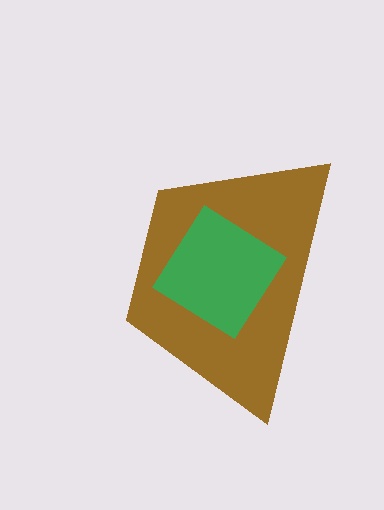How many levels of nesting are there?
2.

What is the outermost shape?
The brown trapezoid.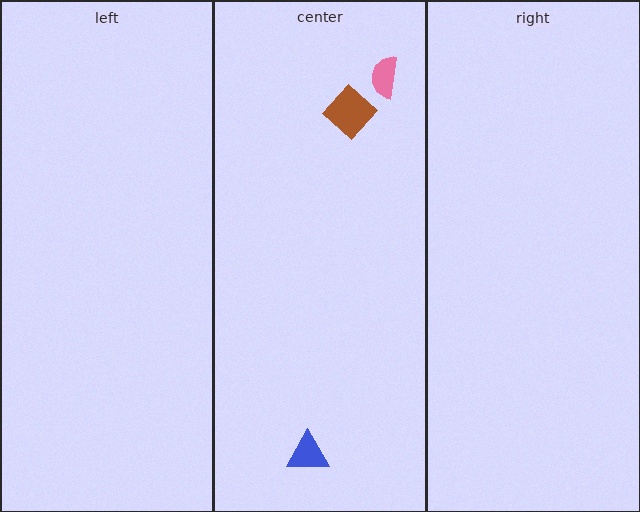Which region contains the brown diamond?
The center region.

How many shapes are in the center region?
3.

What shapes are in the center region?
The pink semicircle, the blue triangle, the brown diamond.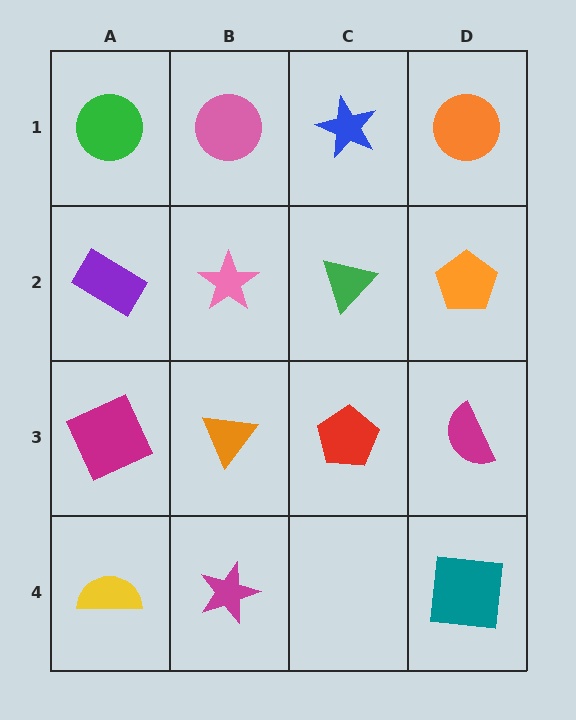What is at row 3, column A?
A magenta square.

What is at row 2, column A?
A purple rectangle.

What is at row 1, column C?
A blue star.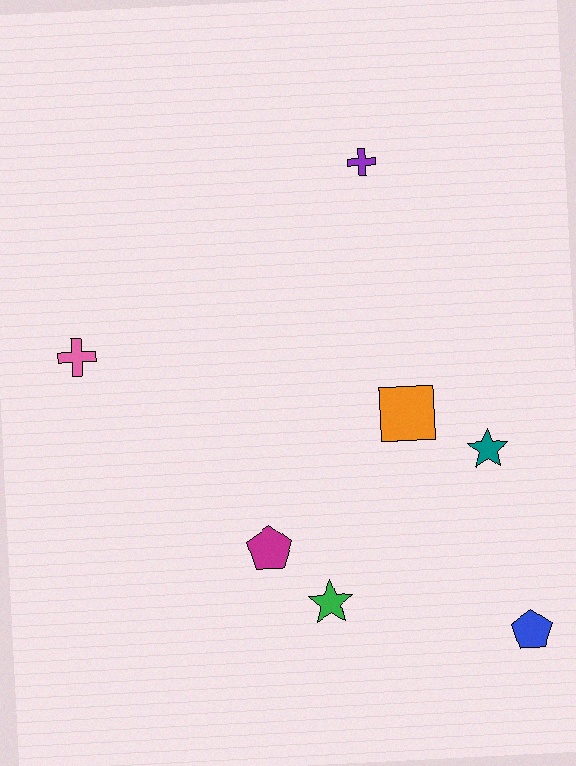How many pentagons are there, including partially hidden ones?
There are 2 pentagons.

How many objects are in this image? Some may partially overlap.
There are 7 objects.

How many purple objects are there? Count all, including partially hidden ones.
There is 1 purple object.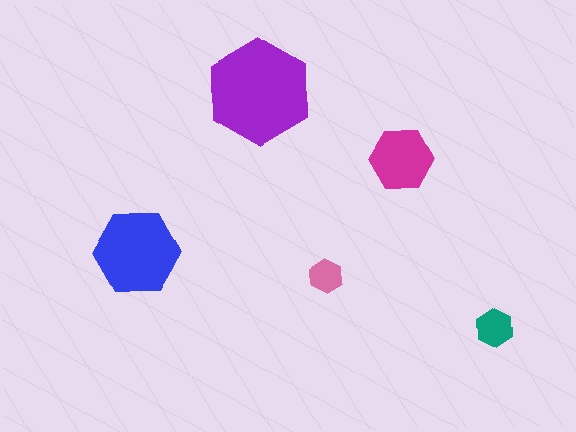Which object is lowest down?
The teal hexagon is bottommost.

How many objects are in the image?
There are 5 objects in the image.